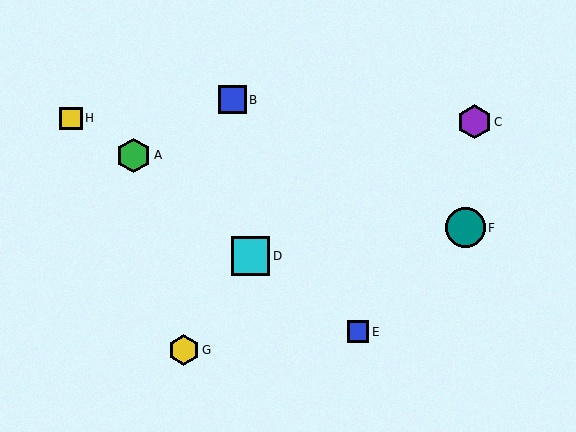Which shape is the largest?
The teal circle (labeled F) is the largest.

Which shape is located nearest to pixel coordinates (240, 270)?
The cyan square (labeled D) at (250, 256) is nearest to that location.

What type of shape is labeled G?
Shape G is a yellow hexagon.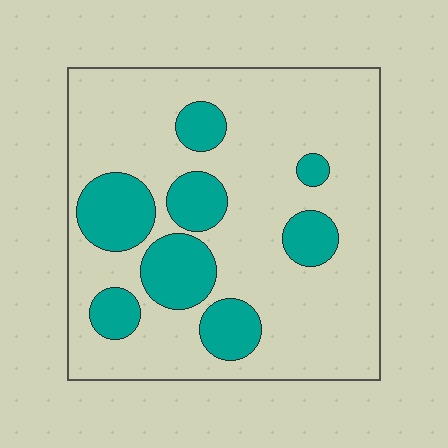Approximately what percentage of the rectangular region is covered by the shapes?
Approximately 25%.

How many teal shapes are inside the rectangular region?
8.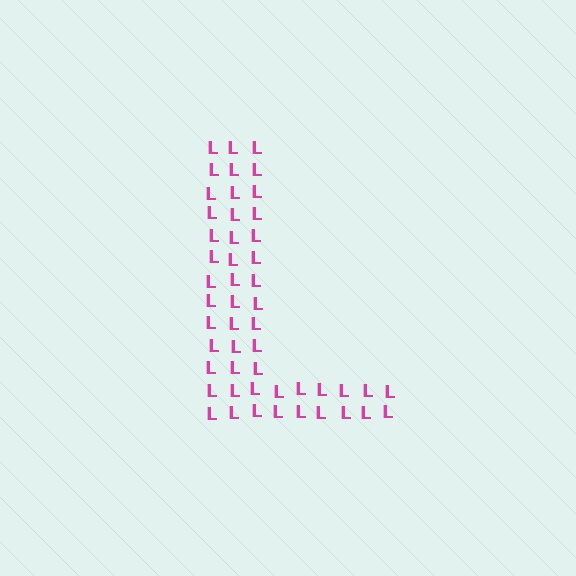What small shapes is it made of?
It is made of small letter L's.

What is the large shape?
The large shape is the letter L.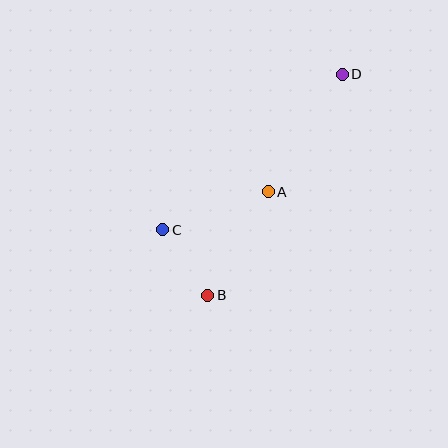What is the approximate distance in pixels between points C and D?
The distance between C and D is approximately 237 pixels.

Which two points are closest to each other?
Points B and C are closest to each other.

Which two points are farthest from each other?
Points B and D are farthest from each other.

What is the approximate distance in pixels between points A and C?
The distance between A and C is approximately 112 pixels.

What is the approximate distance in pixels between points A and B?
The distance between A and B is approximately 120 pixels.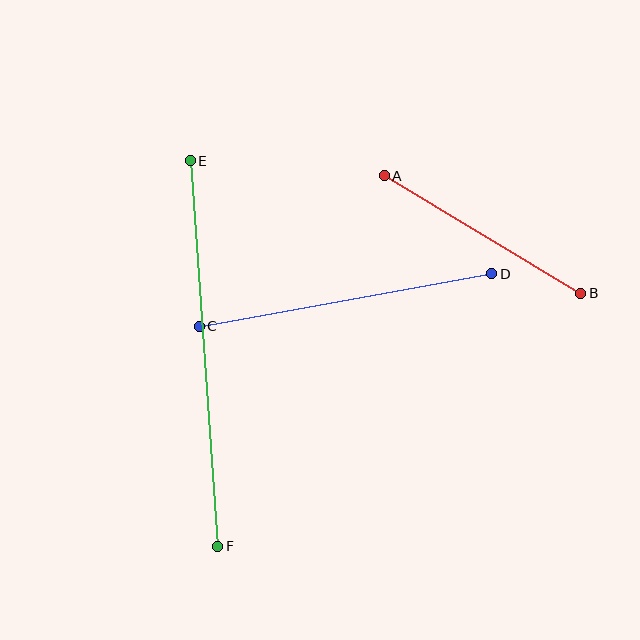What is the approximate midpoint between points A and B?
The midpoint is at approximately (483, 235) pixels.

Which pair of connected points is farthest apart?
Points E and F are farthest apart.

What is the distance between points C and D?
The distance is approximately 297 pixels.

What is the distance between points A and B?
The distance is approximately 229 pixels.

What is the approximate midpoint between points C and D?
The midpoint is at approximately (346, 300) pixels.